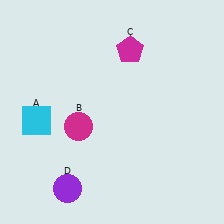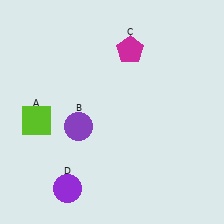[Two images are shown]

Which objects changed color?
A changed from cyan to lime. B changed from magenta to purple.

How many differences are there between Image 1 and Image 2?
There are 2 differences between the two images.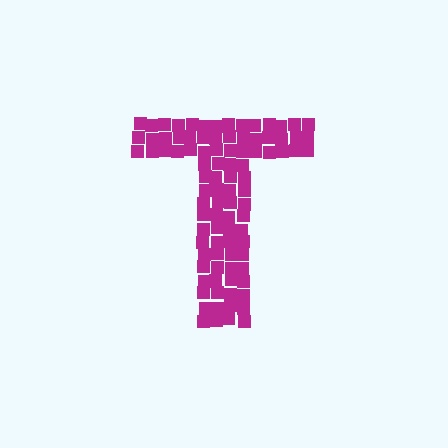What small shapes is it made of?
It is made of small squares.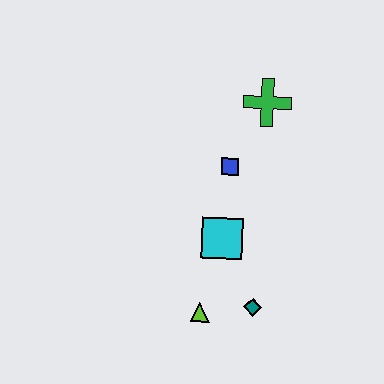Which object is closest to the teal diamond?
The lime triangle is closest to the teal diamond.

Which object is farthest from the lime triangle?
The green cross is farthest from the lime triangle.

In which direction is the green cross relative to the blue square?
The green cross is above the blue square.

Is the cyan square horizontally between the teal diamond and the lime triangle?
Yes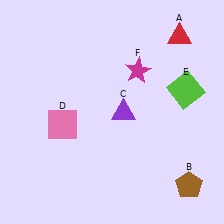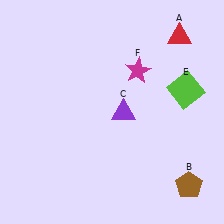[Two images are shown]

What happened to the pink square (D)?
The pink square (D) was removed in Image 2. It was in the bottom-left area of Image 1.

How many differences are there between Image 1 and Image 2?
There is 1 difference between the two images.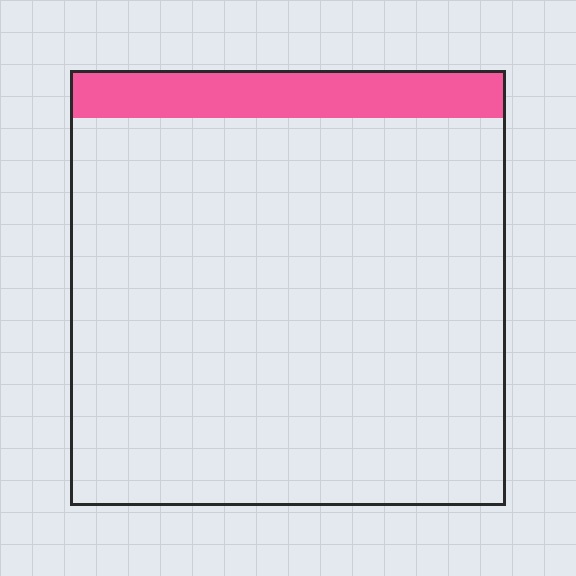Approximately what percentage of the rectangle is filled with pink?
Approximately 10%.